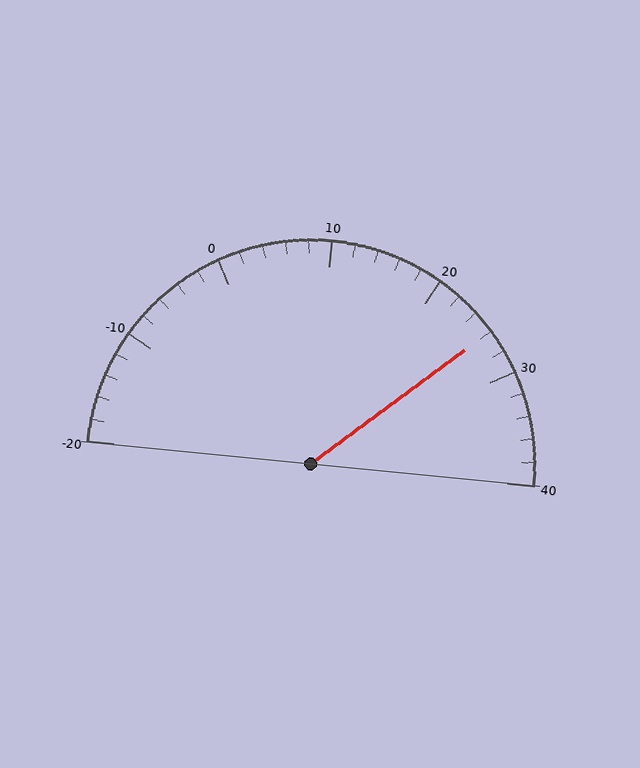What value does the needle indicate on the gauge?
The needle indicates approximately 26.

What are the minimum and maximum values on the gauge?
The gauge ranges from -20 to 40.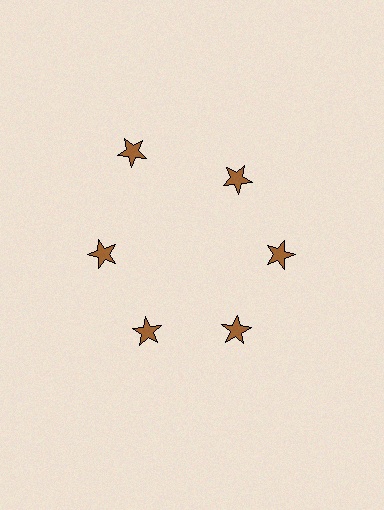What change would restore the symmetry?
The symmetry would be restored by moving it inward, back onto the ring so that all 6 stars sit at equal angles and equal distance from the center.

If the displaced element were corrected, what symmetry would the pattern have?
It would have 6-fold rotational symmetry — the pattern would map onto itself every 60 degrees.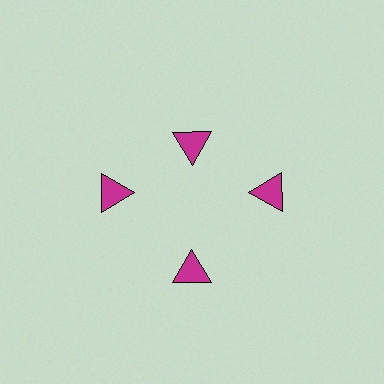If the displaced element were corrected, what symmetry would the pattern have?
It would have 4-fold rotational symmetry — the pattern would map onto itself every 90 degrees.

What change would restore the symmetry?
The symmetry would be restored by moving it outward, back onto the ring so that all 4 triangles sit at equal angles and equal distance from the center.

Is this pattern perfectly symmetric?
No. The 4 magenta triangles are arranged in a ring, but one element near the 12 o'clock position is pulled inward toward the center, breaking the 4-fold rotational symmetry.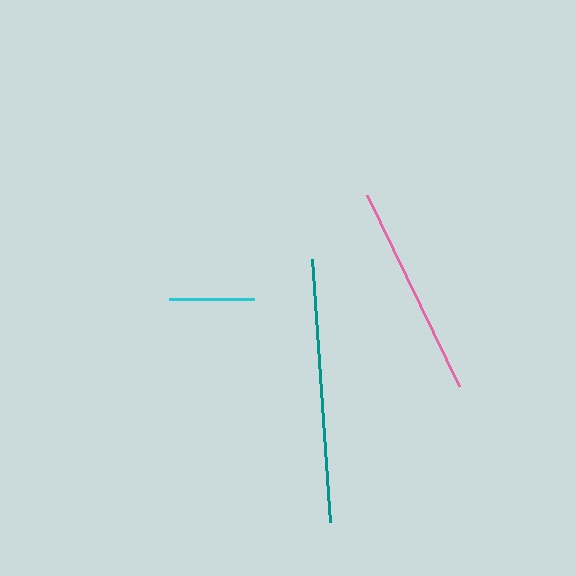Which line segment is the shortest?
The cyan line is the shortest at approximately 85 pixels.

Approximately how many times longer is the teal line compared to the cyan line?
The teal line is approximately 3.1 times the length of the cyan line.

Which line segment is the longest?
The teal line is the longest at approximately 264 pixels.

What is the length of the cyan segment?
The cyan segment is approximately 85 pixels long.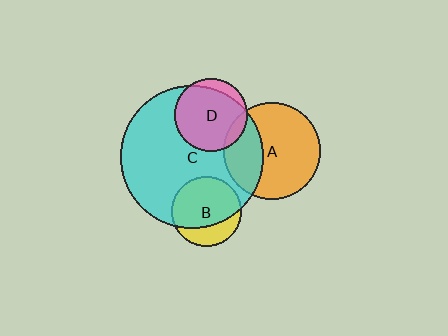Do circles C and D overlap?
Yes.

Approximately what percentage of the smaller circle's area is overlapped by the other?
Approximately 90%.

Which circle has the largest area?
Circle C (cyan).